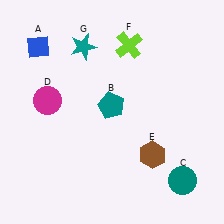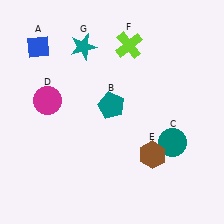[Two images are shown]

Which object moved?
The teal circle (C) moved up.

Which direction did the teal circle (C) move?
The teal circle (C) moved up.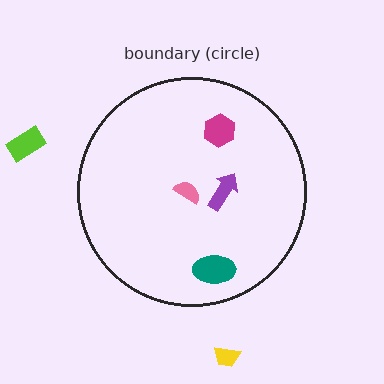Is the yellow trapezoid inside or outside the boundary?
Outside.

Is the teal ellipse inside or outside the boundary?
Inside.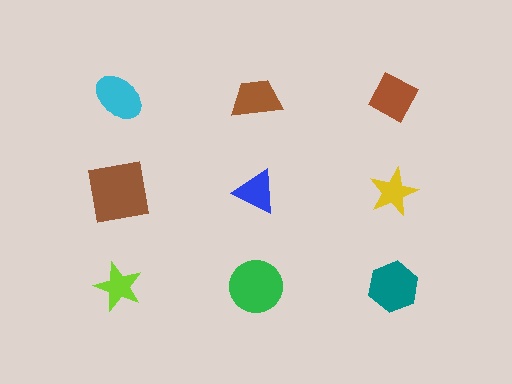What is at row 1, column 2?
A brown trapezoid.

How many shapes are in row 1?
3 shapes.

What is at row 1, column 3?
A brown diamond.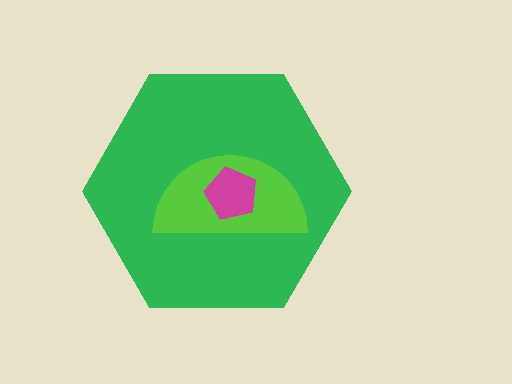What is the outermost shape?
The green hexagon.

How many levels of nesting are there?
3.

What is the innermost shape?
The magenta pentagon.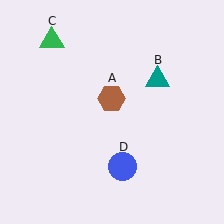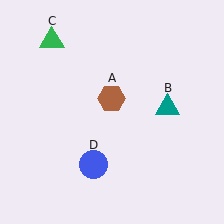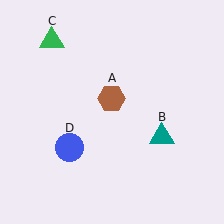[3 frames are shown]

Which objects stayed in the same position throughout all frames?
Brown hexagon (object A) and green triangle (object C) remained stationary.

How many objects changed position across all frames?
2 objects changed position: teal triangle (object B), blue circle (object D).